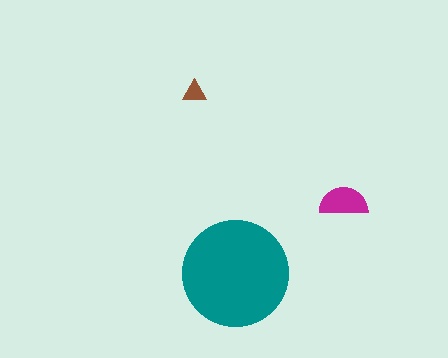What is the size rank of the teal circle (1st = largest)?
1st.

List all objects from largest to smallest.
The teal circle, the magenta semicircle, the brown triangle.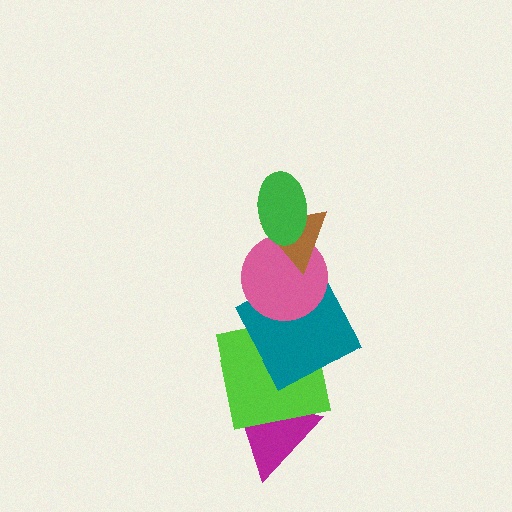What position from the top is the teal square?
The teal square is 4th from the top.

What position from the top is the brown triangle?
The brown triangle is 2nd from the top.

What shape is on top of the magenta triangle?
The lime square is on top of the magenta triangle.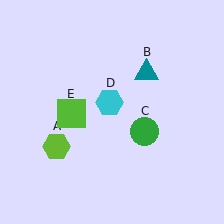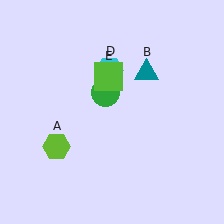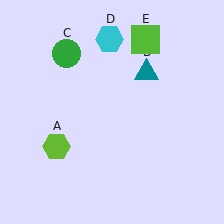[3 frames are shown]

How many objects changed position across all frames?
3 objects changed position: green circle (object C), cyan hexagon (object D), lime square (object E).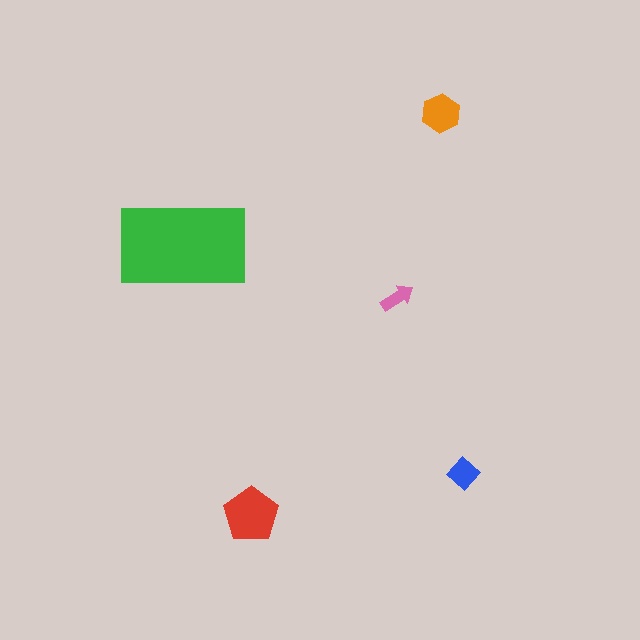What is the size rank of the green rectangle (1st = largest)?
1st.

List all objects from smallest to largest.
The pink arrow, the blue diamond, the orange hexagon, the red pentagon, the green rectangle.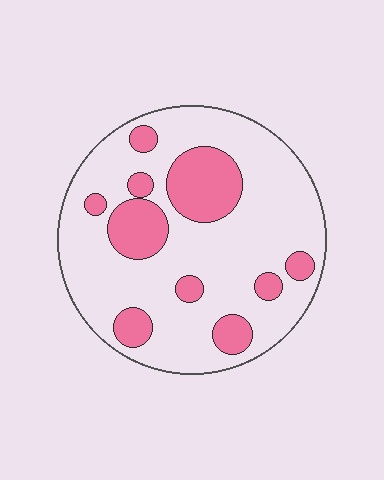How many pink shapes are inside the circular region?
10.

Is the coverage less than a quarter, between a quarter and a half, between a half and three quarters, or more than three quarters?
Less than a quarter.